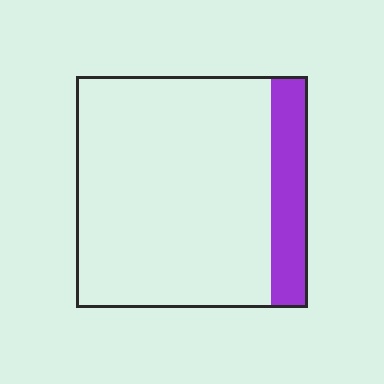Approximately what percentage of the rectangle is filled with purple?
Approximately 15%.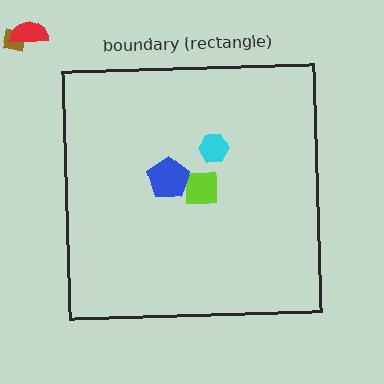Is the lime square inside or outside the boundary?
Inside.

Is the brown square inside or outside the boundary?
Outside.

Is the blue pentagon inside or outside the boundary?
Inside.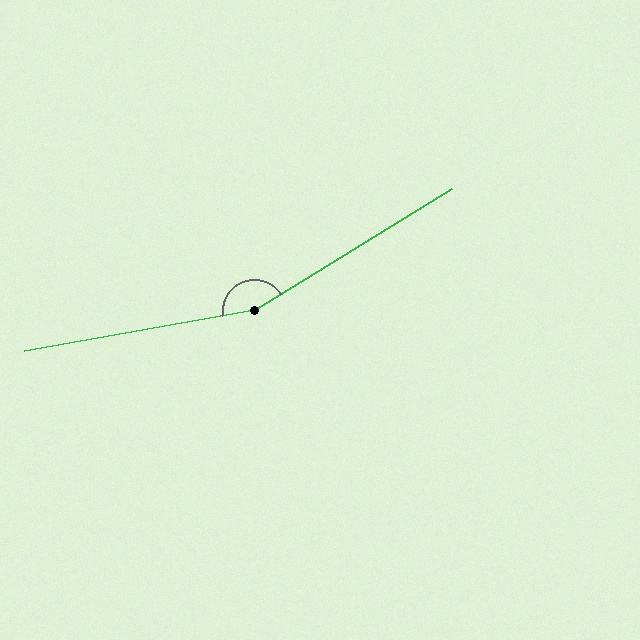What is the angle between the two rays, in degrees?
Approximately 158 degrees.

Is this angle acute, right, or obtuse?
It is obtuse.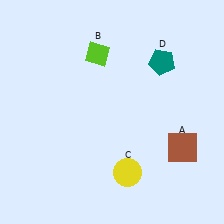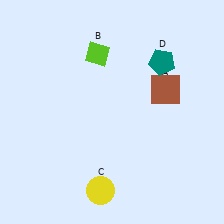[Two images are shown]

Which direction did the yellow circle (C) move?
The yellow circle (C) moved left.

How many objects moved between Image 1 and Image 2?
2 objects moved between the two images.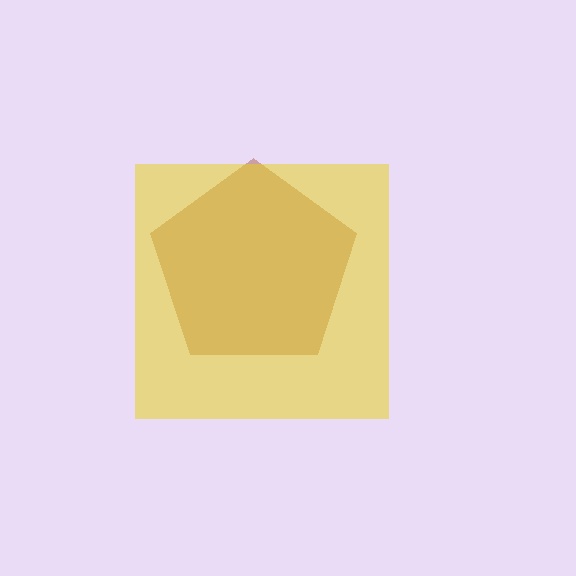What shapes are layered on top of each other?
The layered shapes are: a brown pentagon, a yellow square.